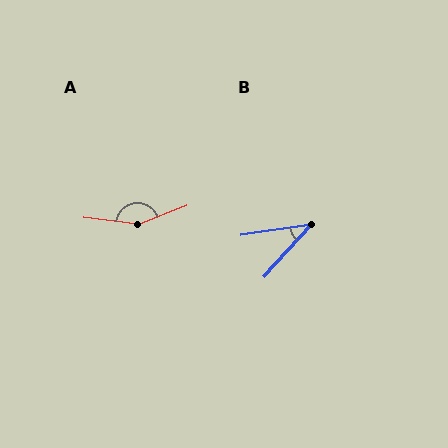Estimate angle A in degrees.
Approximately 152 degrees.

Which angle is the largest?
A, at approximately 152 degrees.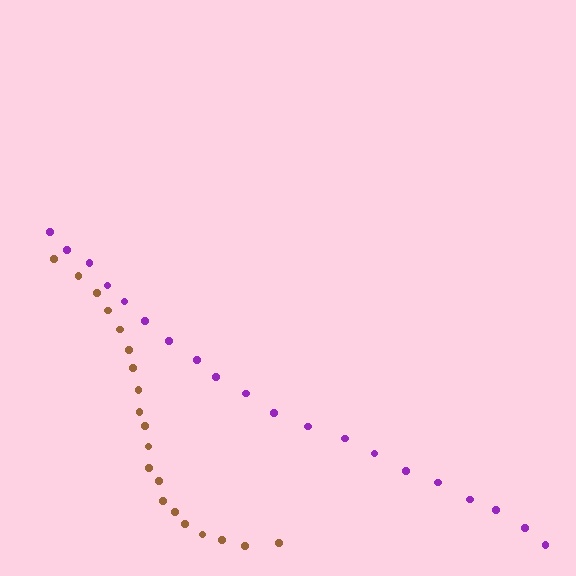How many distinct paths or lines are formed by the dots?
There are 2 distinct paths.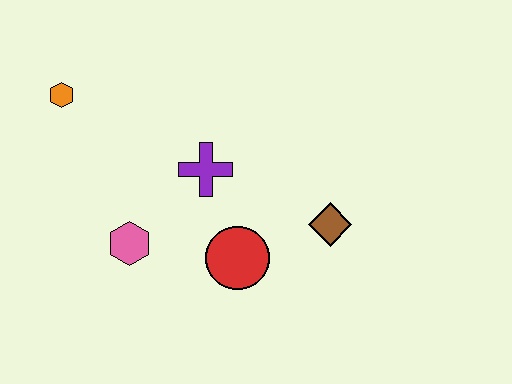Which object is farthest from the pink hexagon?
The brown diamond is farthest from the pink hexagon.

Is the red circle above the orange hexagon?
No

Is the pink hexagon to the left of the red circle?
Yes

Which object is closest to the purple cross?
The red circle is closest to the purple cross.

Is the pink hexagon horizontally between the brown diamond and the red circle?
No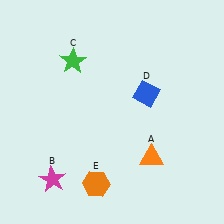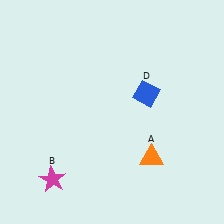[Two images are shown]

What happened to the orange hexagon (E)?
The orange hexagon (E) was removed in Image 2. It was in the bottom-left area of Image 1.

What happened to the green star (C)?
The green star (C) was removed in Image 2. It was in the top-left area of Image 1.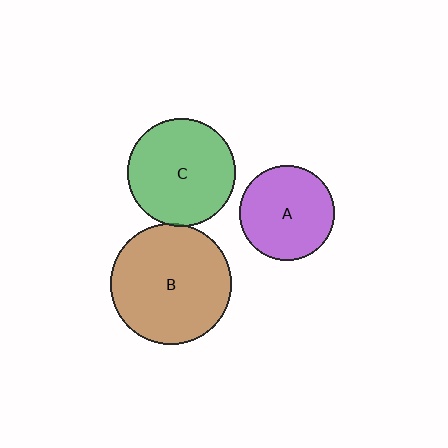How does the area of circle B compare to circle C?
Approximately 1.3 times.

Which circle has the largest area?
Circle B (brown).